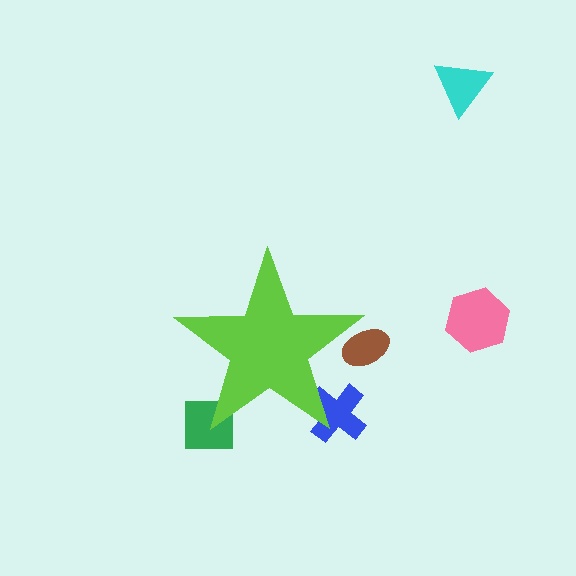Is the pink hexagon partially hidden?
No, the pink hexagon is fully visible.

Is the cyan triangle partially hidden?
No, the cyan triangle is fully visible.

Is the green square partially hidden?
Yes, the green square is partially hidden behind the lime star.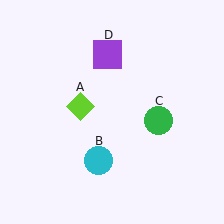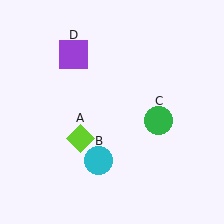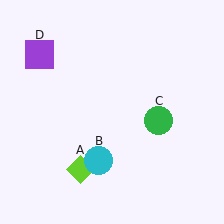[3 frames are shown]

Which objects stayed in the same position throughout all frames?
Cyan circle (object B) and green circle (object C) remained stationary.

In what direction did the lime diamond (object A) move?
The lime diamond (object A) moved down.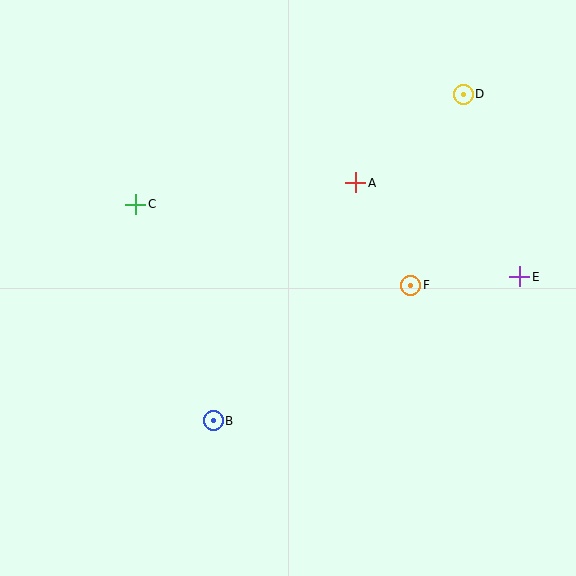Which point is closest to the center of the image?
Point F at (411, 285) is closest to the center.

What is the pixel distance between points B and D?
The distance between B and D is 411 pixels.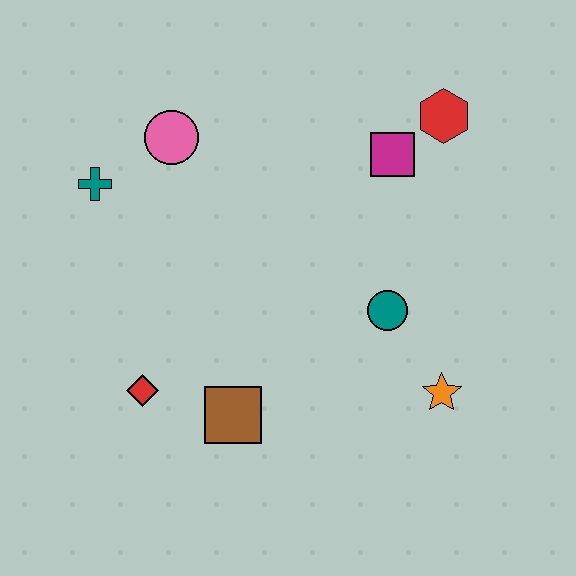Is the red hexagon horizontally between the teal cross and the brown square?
No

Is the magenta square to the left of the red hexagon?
Yes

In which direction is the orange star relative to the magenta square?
The orange star is below the magenta square.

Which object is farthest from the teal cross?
The orange star is farthest from the teal cross.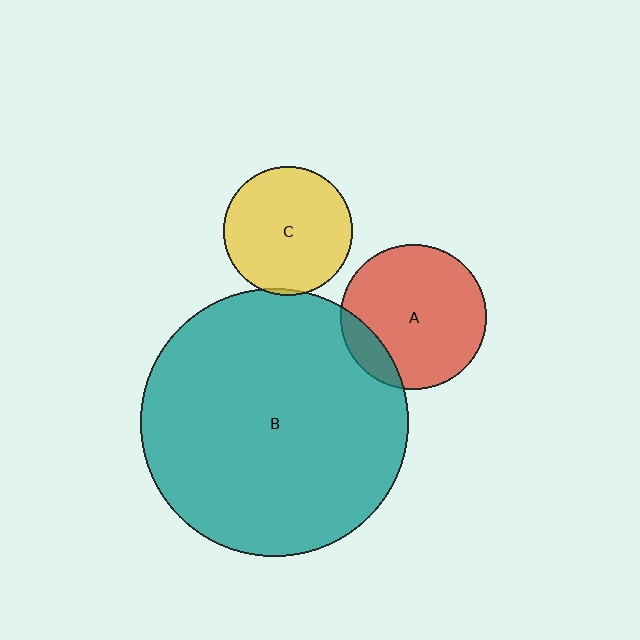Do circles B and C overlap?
Yes.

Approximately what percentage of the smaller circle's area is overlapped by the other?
Approximately 5%.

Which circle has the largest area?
Circle B (teal).